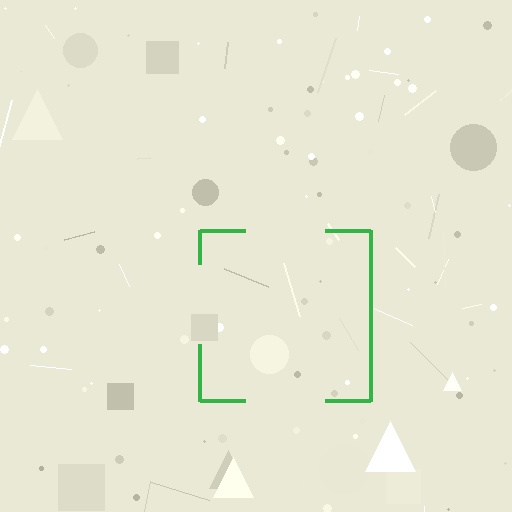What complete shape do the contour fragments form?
The contour fragments form a square.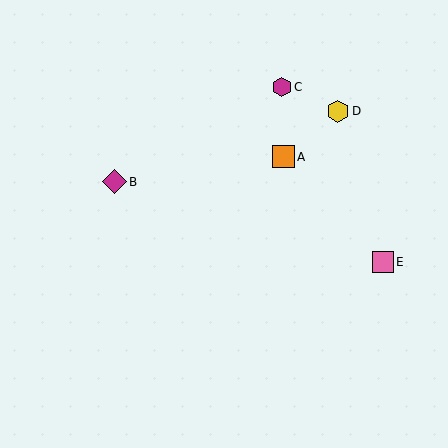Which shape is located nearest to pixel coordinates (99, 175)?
The magenta diamond (labeled B) at (114, 182) is nearest to that location.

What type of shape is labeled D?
Shape D is a yellow hexagon.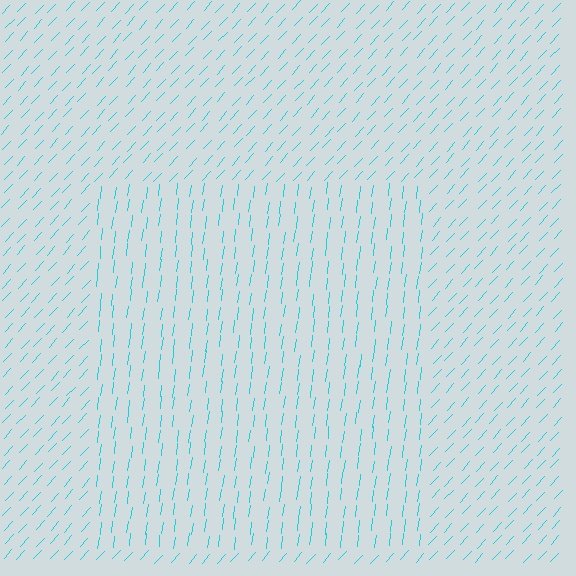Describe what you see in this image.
The image is filled with small cyan line segments. A rectangle region in the image has lines oriented differently from the surrounding lines, creating a visible texture boundary.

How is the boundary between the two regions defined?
The boundary is defined purely by a change in line orientation (approximately 35 degrees difference). All lines are the same color and thickness.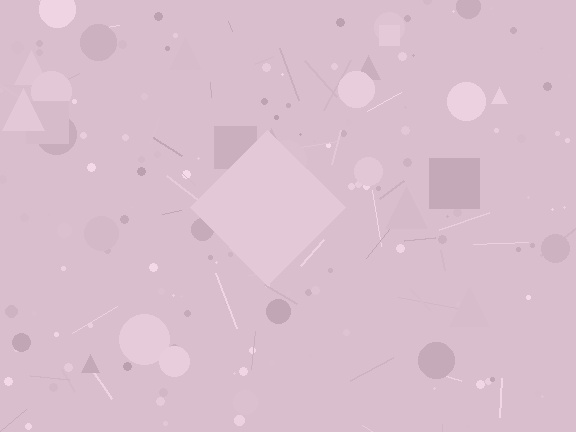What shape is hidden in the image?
A diamond is hidden in the image.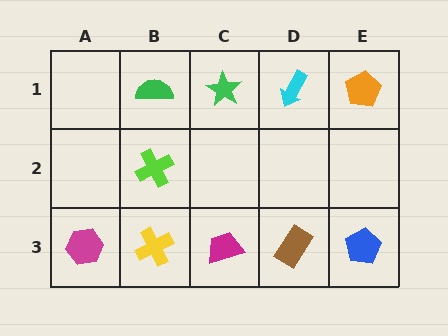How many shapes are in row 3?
5 shapes.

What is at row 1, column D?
A cyan arrow.